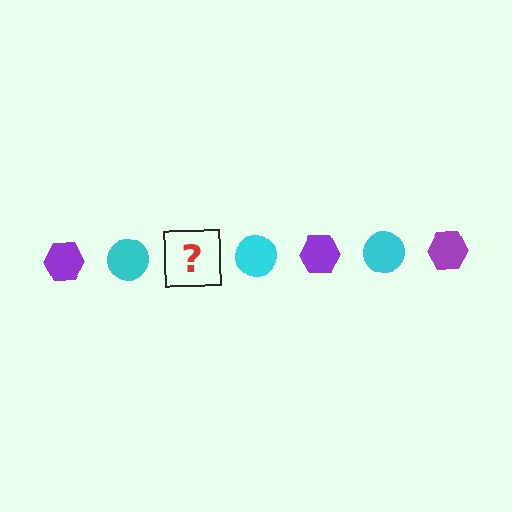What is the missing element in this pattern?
The missing element is a purple hexagon.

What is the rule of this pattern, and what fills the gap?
The rule is that the pattern alternates between purple hexagon and cyan circle. The gap should be filled with a purple hexagon.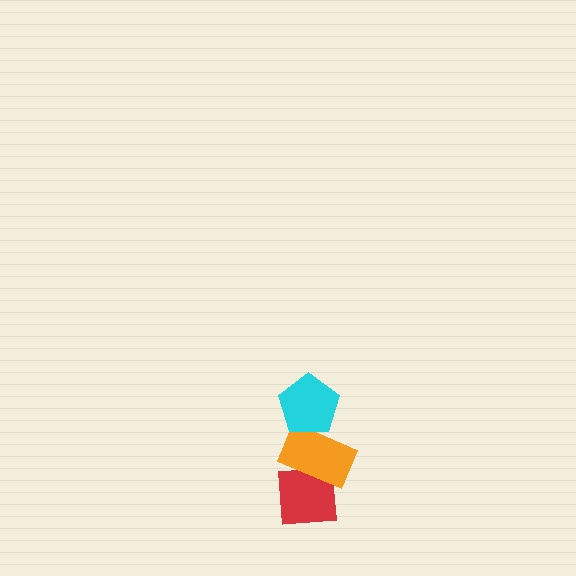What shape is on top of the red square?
The orange rectangle is on top of the red square.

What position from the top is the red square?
The red square is 3rd from the top.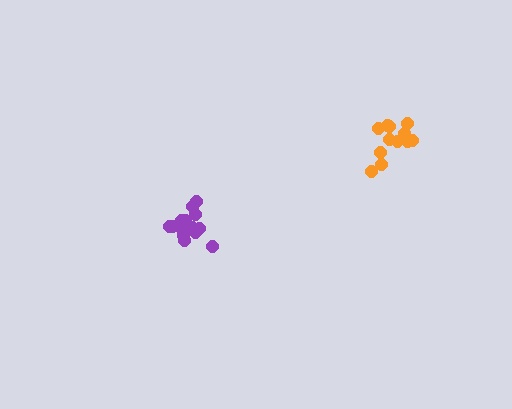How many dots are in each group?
Group 1: 15 dots, Group 2: 12 dots (27 total).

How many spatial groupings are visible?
There are 2 spatial groupings.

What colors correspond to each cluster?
The clusters are colored: purple, orange.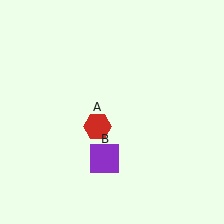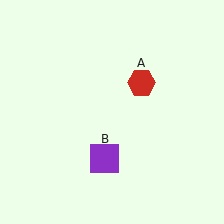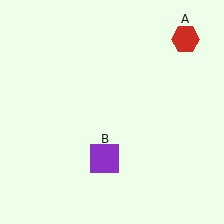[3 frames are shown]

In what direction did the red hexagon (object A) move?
The red hexagon (object A) moved up and to the right.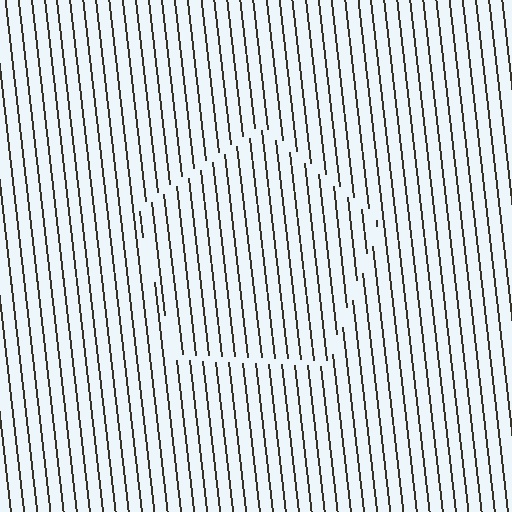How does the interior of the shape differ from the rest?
The interior of the shape contains the same grating, shifted by half a period — the contour is defined by the phase discontinuity where line-ends from the inner and outer gratings abut.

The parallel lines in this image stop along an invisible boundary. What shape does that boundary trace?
An illusory pentagon. The interior of the shape contains the same grating, shifted by half a period — the contour is defined by the phase discontinuity where line-ends from the inner and outer gratings abut.